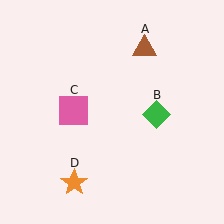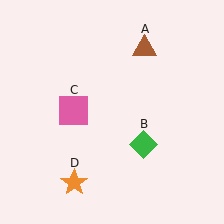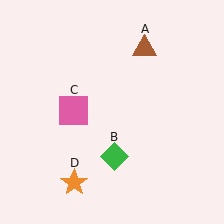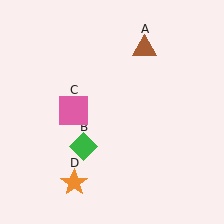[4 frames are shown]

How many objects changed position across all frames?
1 object changed position: green diamond (object B).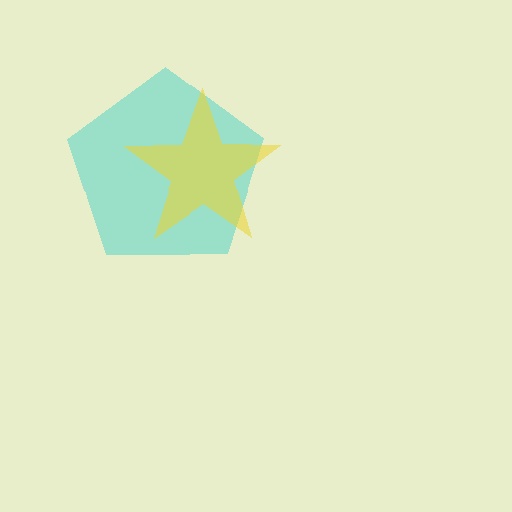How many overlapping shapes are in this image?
There are 2 overlapping shapes in the image.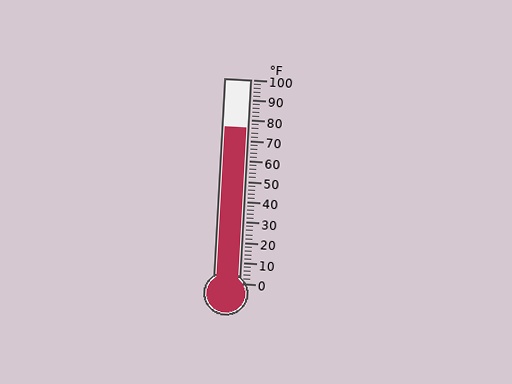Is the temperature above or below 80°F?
The temperature is below 80°F.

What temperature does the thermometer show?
The thermometer shows approximately 76°F.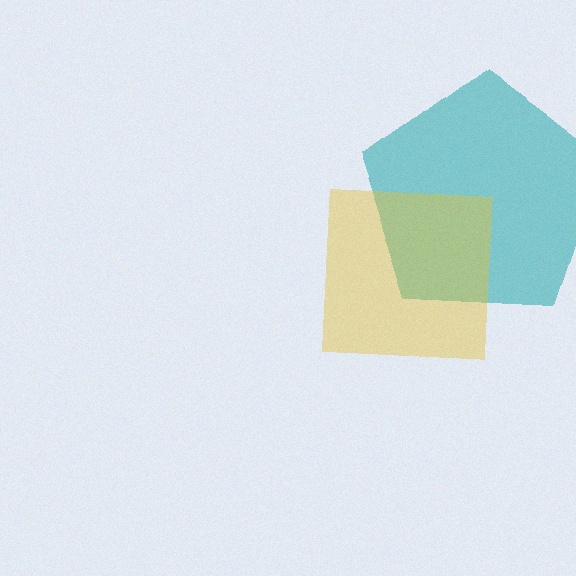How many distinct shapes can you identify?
There are 2 distinct shapes: a teal pentagon, a yellow square.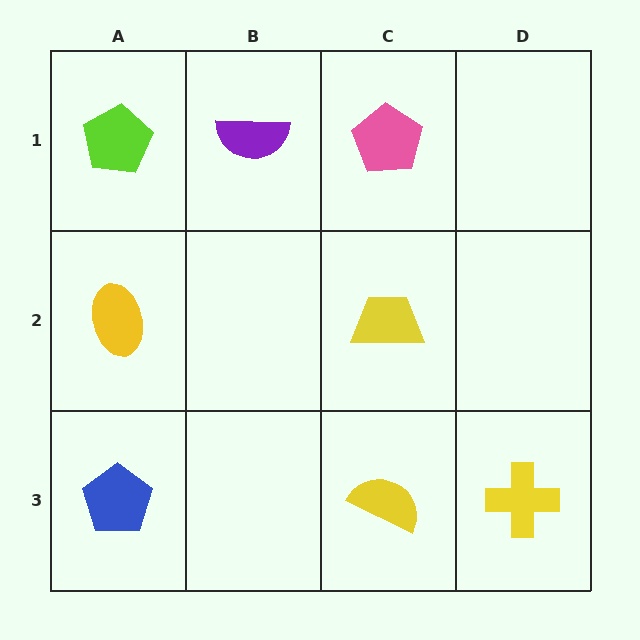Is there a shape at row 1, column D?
No, that cell is empty.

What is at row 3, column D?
A yellow cross.